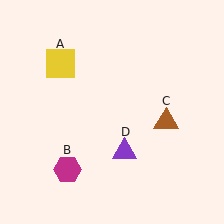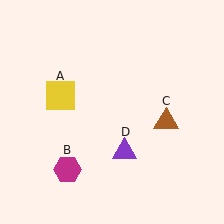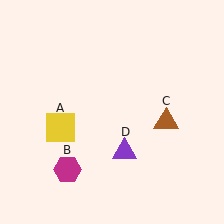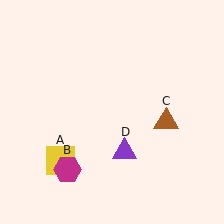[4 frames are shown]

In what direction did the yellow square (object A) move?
The yellow square (object A) moved down.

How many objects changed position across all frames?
1 object changed position: yellow square (object A).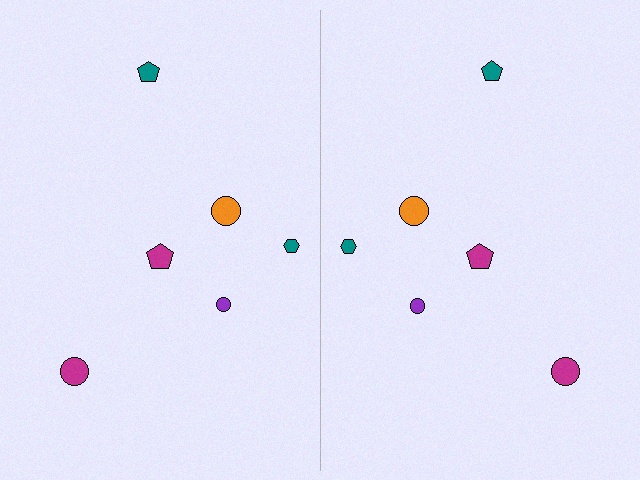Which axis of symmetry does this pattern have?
The pattern has a vertical axis of symmetry running through the center of the image.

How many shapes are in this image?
There are 12 shapes in this image.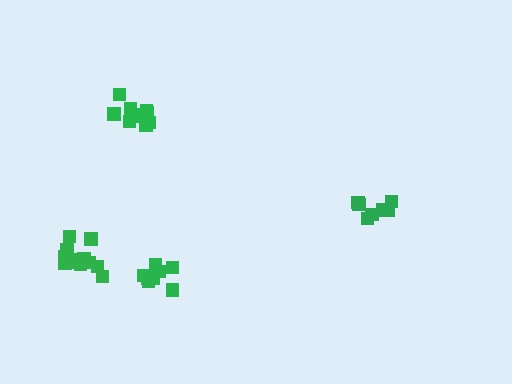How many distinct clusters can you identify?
There are 4 distinct clusters.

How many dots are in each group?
Group 1: 10 dots, Group 2: 8 dots, Group 3: 9 dots, Group 4: 12 dots (39 total).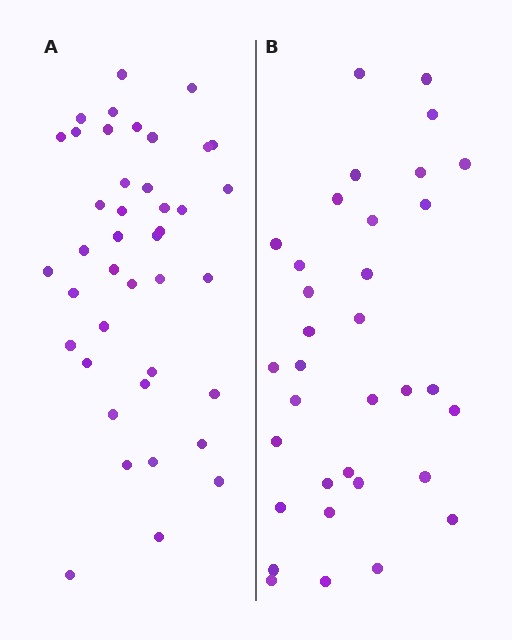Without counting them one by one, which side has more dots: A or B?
Region A (the left region) has more dots.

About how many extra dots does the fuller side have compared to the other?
Region A has roughly 8 or so more dots than region B.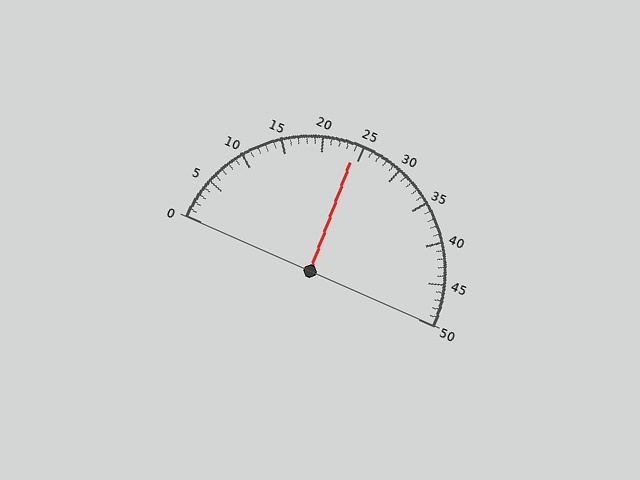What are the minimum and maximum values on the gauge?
The gauge ranges from 0 to 50.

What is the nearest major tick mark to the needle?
The nearest major tick mark is 25.